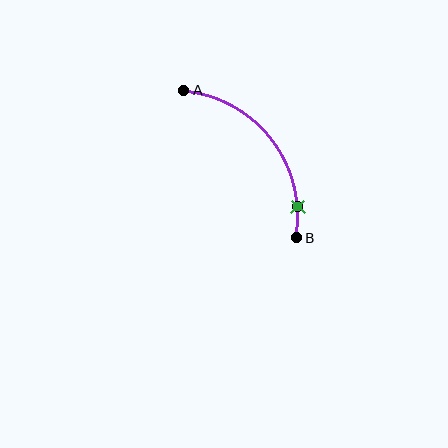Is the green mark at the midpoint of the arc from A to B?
No. The green mark lies on the arc but is closer to endpoint B. The arc midpoint would be at the point on the curve equidistant along the arc from both A and B.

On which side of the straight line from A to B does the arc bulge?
The arc bulges above and to the right of the straight line connecting A and B.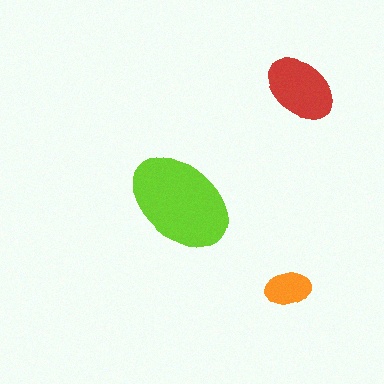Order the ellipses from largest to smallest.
the lime one, the red one, the orange one.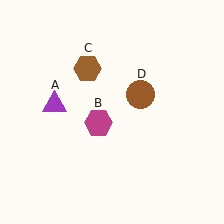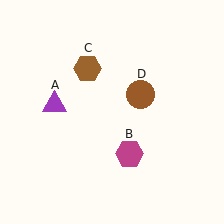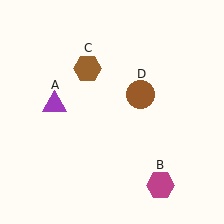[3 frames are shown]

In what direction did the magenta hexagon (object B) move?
The magenta hexagon (object B) moved down and to the right.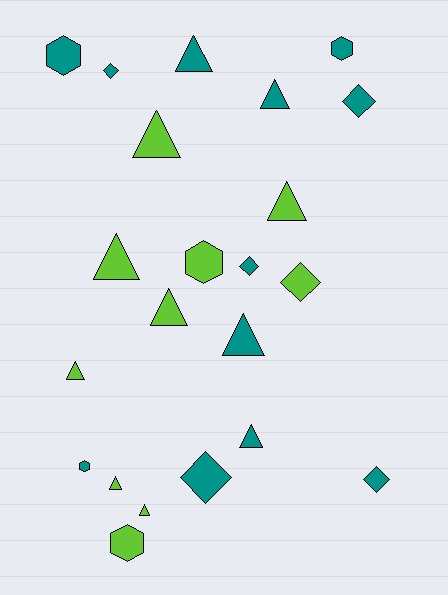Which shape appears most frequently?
Triangle, with 11 objects.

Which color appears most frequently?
Teal, with 12 objects.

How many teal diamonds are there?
There are 5 teal diamonds.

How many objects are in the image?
There are 22 objects.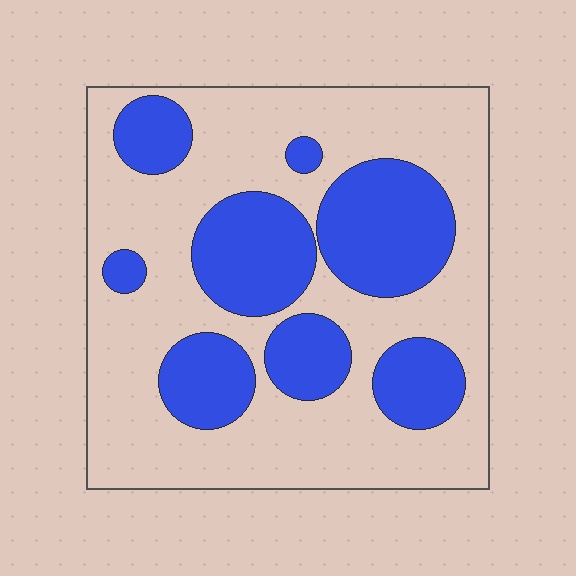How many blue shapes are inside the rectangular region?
8.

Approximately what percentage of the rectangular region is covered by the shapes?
Approximately 35%.